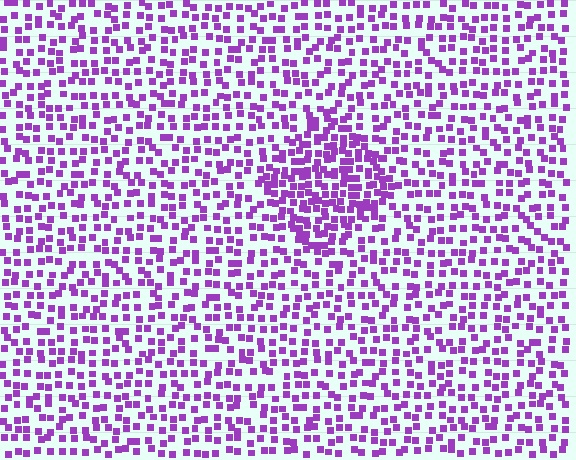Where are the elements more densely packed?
The elements are more densely packed inside the diamond boundary.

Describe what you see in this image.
The image contains small purple elements arranged at two different densities. A diamond-shaped region is visible where the elements are more densely packed than the surrounding area.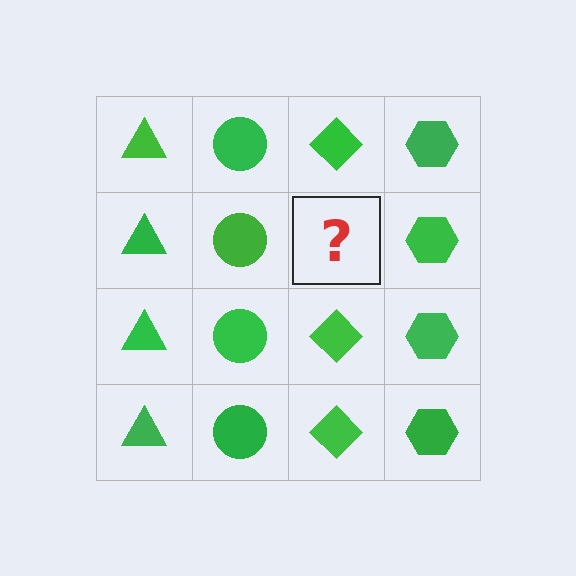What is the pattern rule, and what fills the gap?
The rule is that each column has a consistent shape. The gap should be filled with a green diamond.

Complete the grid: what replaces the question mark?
The question mark should be replaced with a green diamond.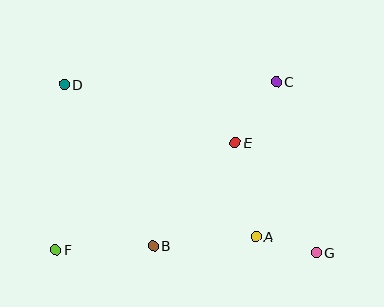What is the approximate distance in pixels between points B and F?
The distance between B and F is approximately 98 pixels.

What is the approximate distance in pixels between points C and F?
The distance between C and F is approximately 278 pixels.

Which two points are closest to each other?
Points A and G are closest to each other.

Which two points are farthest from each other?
Points D and G are farthest from each other.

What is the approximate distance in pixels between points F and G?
The distance between F and G is approximately 261 pixels.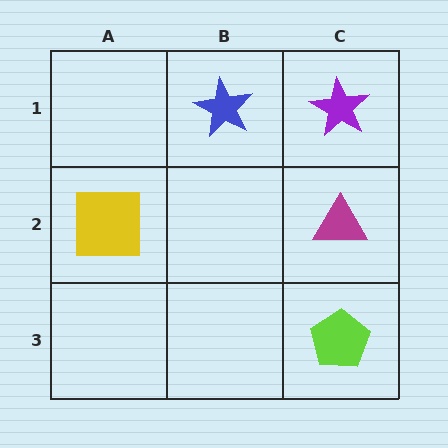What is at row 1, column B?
A blue star.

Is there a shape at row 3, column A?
No, that cell is empty.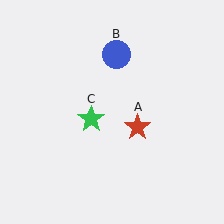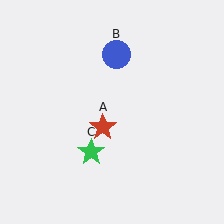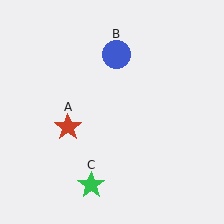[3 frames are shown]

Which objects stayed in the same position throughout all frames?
Blue circle (object B) remained stationary.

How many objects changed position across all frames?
2 objects changed position: red star (object A), green star (object C).